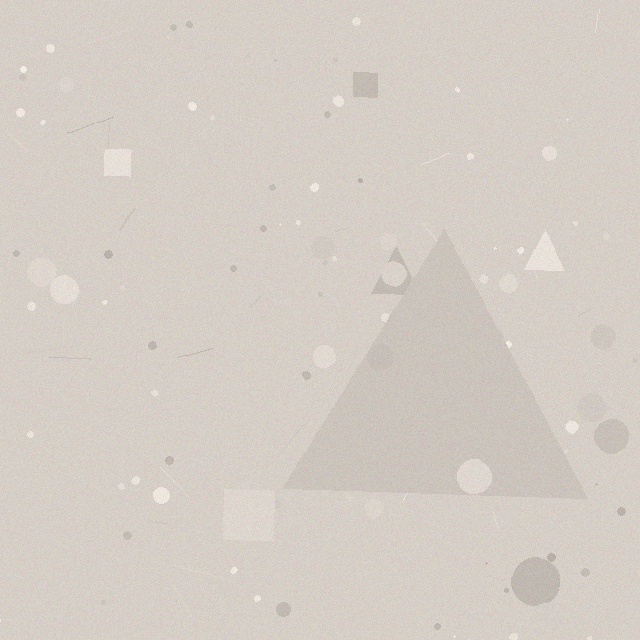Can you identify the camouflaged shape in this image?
The camouflaged shape is a triangle.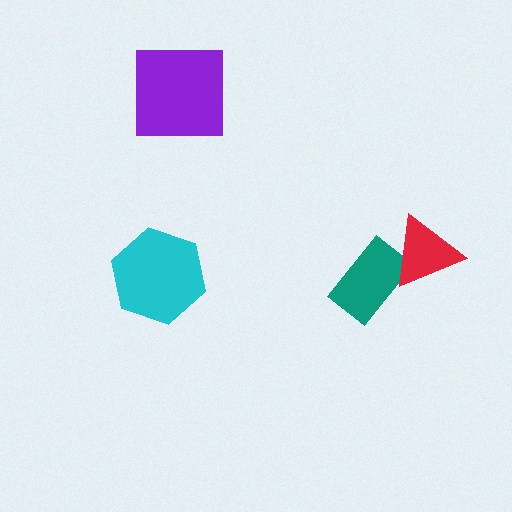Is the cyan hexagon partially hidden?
No, no other shape covers it.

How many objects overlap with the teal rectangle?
1 object overlaps with the teal rectangle.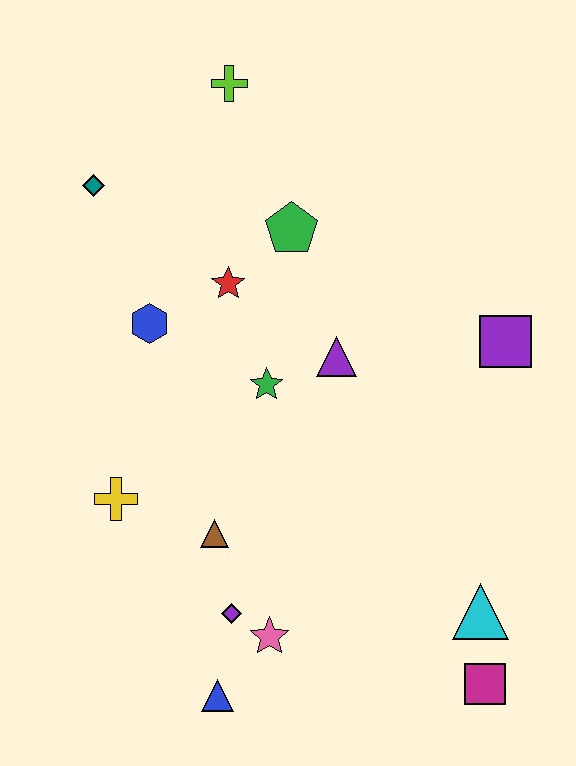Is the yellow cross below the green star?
Yes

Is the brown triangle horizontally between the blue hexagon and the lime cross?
Yes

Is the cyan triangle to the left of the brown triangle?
No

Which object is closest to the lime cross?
The green pentagon is closest to the lime cross.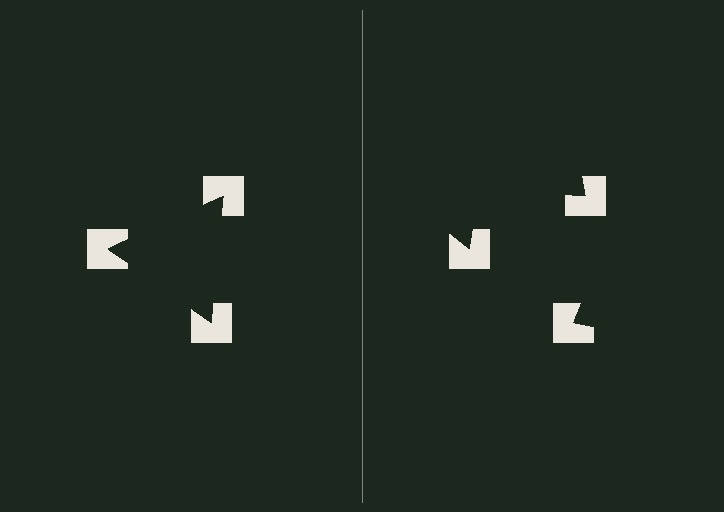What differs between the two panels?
The notched squares are positioned identically on both sides; only the wedge orientations differ. On the left they align to a triangle; on the right they are misaligned.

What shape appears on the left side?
An illusory triangle.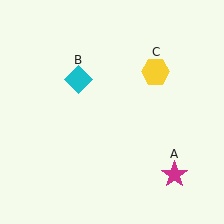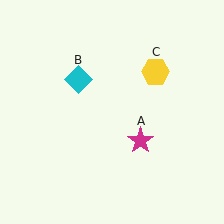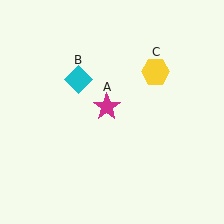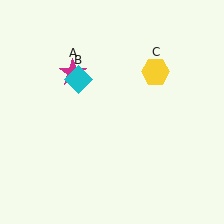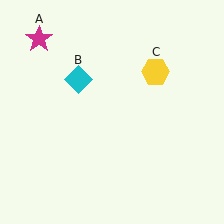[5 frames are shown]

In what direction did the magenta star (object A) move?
The magenta star (object A) moved up and to the left.